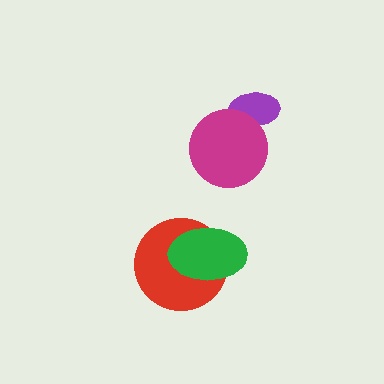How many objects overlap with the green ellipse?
1 object overlaps with the green ellipse.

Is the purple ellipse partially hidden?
Yes, it is partially covered by another shape.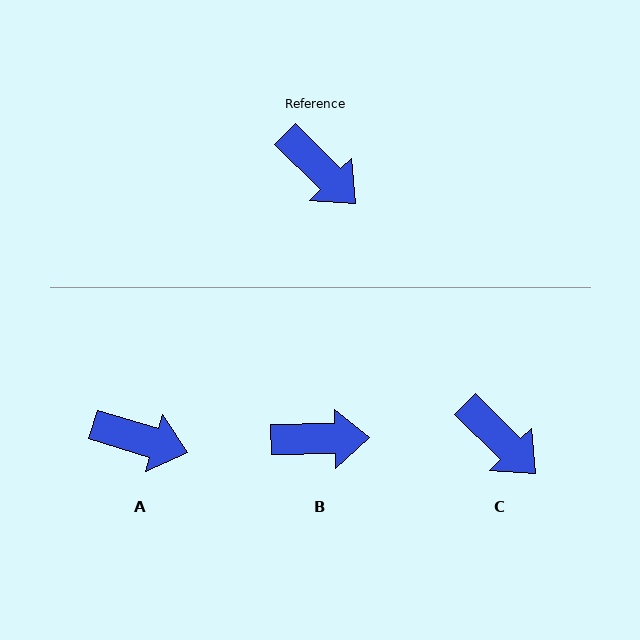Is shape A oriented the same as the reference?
No, it is off by about 28 degrees.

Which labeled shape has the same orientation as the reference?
C.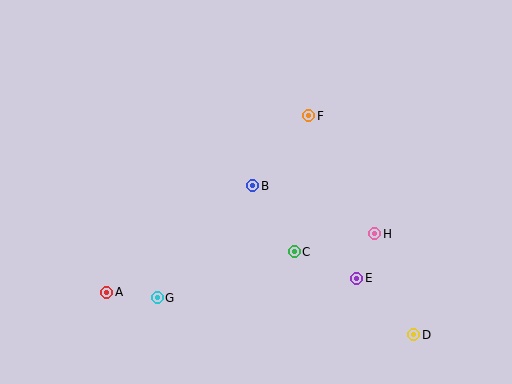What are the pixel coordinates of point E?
Point E is at (357, 278).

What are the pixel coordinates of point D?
Point D is at (414, 335).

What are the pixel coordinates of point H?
Point H is at (375, 234).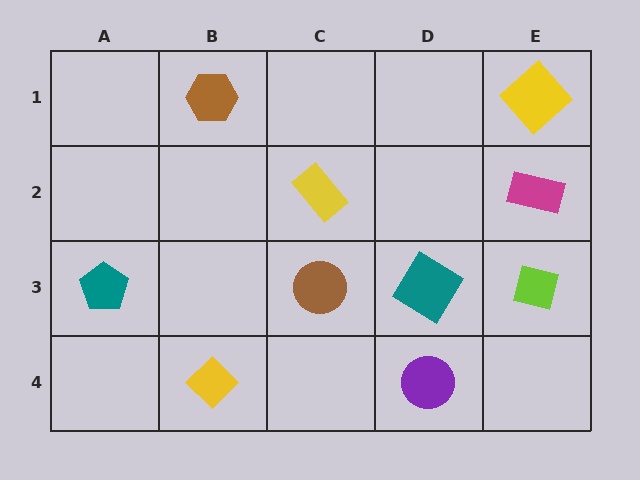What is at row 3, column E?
A lime square.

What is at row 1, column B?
A brown hexagon.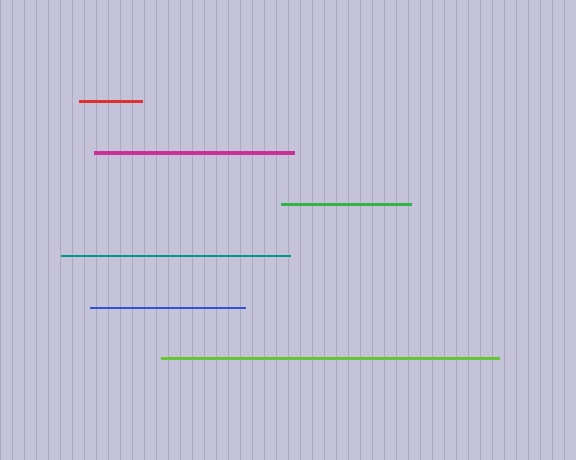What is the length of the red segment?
The red segment is approximately 63 pixels long.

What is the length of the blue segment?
The blue segment is approximately 155 pixels long.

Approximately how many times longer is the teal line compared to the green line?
The teal line is approximately 1.8 times the length of the green line.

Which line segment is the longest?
The lime line is the longest at approximately 338 pixels.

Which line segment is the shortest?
The red line is the shortest at approximately 63 pixels.